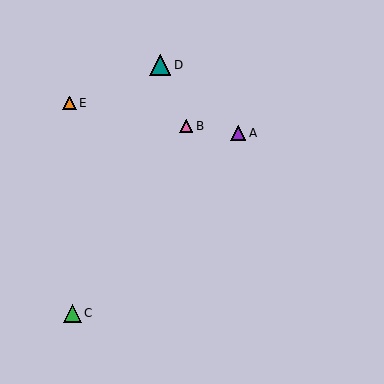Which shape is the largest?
The teal triangle (labeled D) is the largest.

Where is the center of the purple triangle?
The center of the purple triangle is at (238, 133).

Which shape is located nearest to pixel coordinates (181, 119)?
The pink triangle (labeled B) at (186, 126) is nearest to that location.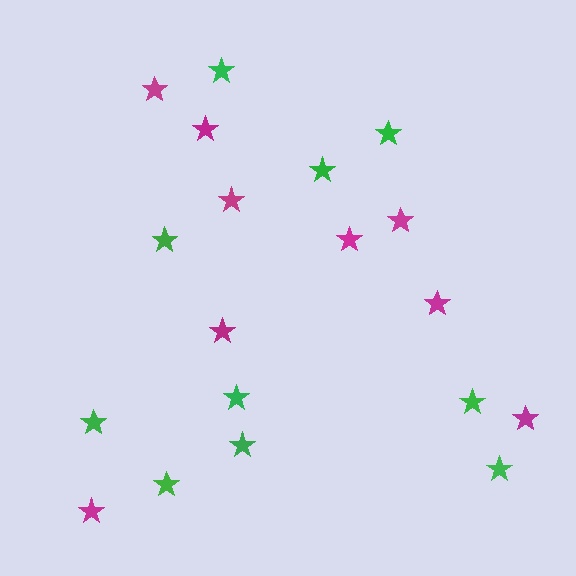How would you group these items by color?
There are 2 groups: one group of magenta stars (9) and one group of green stars (10).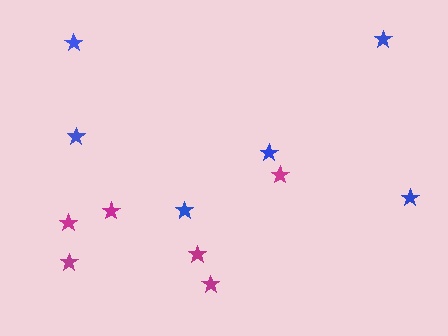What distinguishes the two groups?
There are 2 groups: one group of magenta stars (6) and one group of blue stars (6).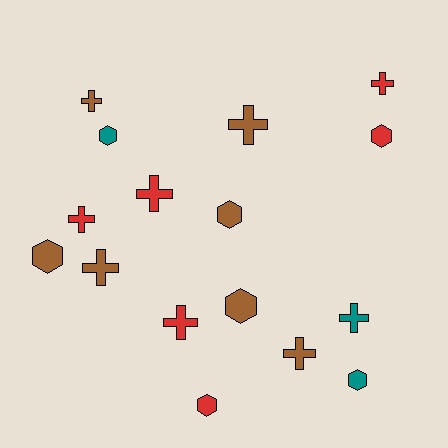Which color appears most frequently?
Brown, with 7 objects.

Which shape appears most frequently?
Cross, with 9 objects.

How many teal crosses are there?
There is 1 teal cross.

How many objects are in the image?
There are 16 objects.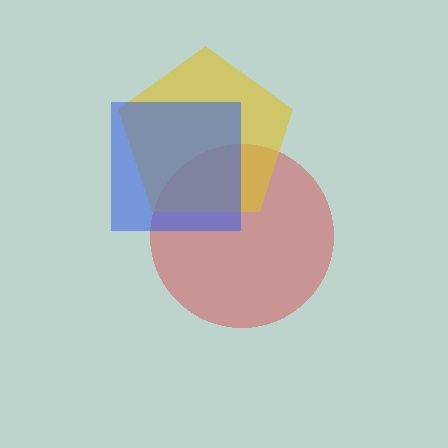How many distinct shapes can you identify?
There are 3 distinct shapes: a red circle, a yellow pentagon, a blue square.